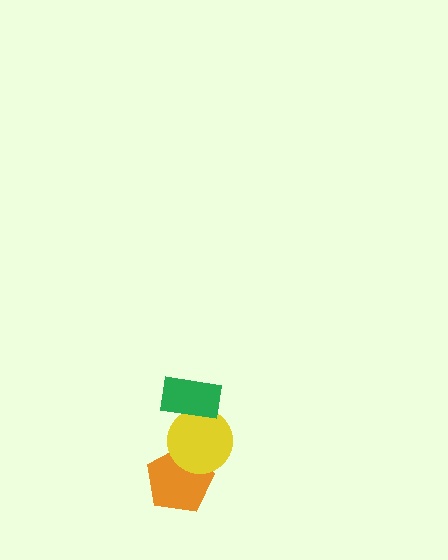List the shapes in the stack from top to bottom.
From top to bottom: the green rectangle, the yellow circle, the orange pentagon.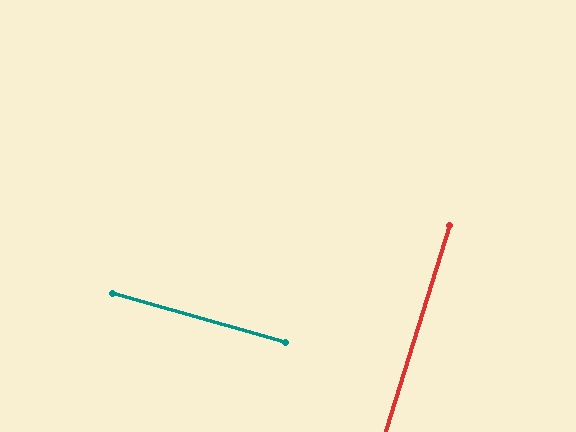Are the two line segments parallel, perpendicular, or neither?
Perpendicular — they meet at approximately 89°.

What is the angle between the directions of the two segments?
Approximately 89 degrees.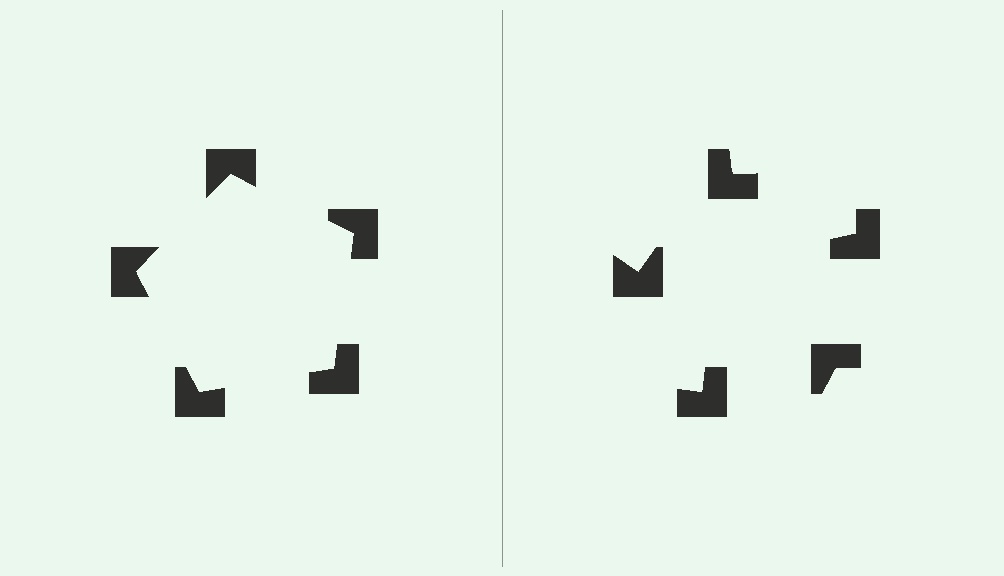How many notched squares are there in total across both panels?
10 — 5 on each side.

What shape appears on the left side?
An illusory pentagon.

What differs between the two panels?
The notched squares are positioned identically on both sides; only the wedge orientations differ. On the left they align to a pentagon; on the right they are misaligned.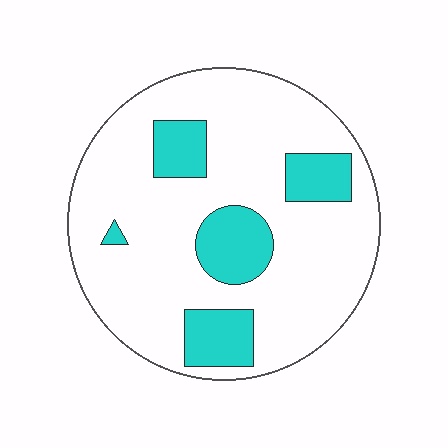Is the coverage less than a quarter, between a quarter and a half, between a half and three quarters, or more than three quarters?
Less than a quarter.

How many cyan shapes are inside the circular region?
5.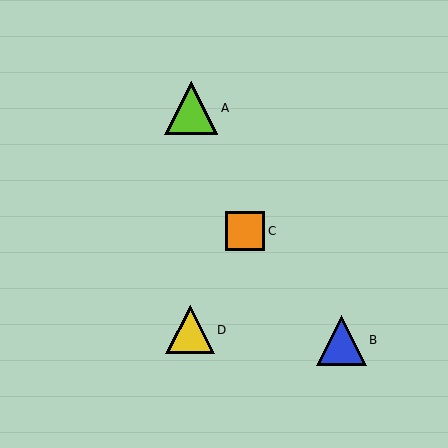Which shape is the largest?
The lime triangle (labeled A) is the largest.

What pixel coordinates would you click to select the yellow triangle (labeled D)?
Click at (190, 330) to select the yellow triangle D.